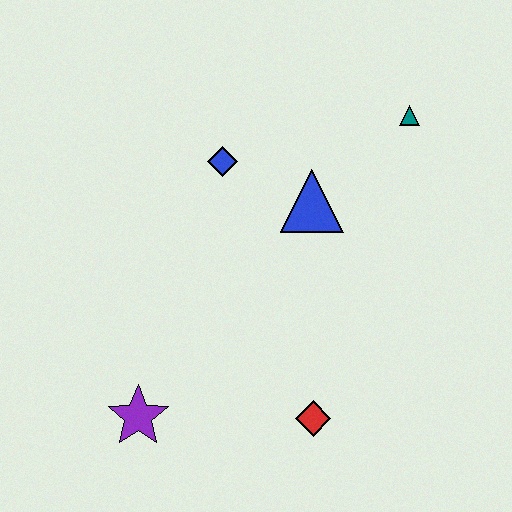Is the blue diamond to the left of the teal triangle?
Yes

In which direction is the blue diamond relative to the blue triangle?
The blue diamond is to the left of the blue triangle.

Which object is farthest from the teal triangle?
The purple star is farthest from the teal triangle.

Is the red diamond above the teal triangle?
No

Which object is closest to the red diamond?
The purple star is closest to the red diamond.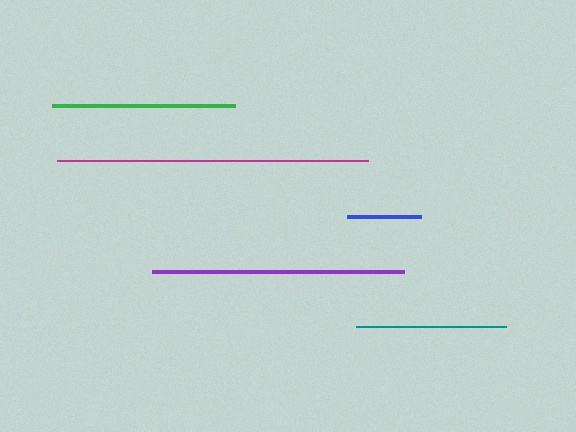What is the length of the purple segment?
The purple segment is approximately 252 pixels long.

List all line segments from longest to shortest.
From longest to shortest: magenta, purple, green, teal, blue.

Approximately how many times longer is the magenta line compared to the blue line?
The magenta line is approximately 4.2 times the length of the blue line.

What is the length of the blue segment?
The blue segment is approximately 75 pixels long.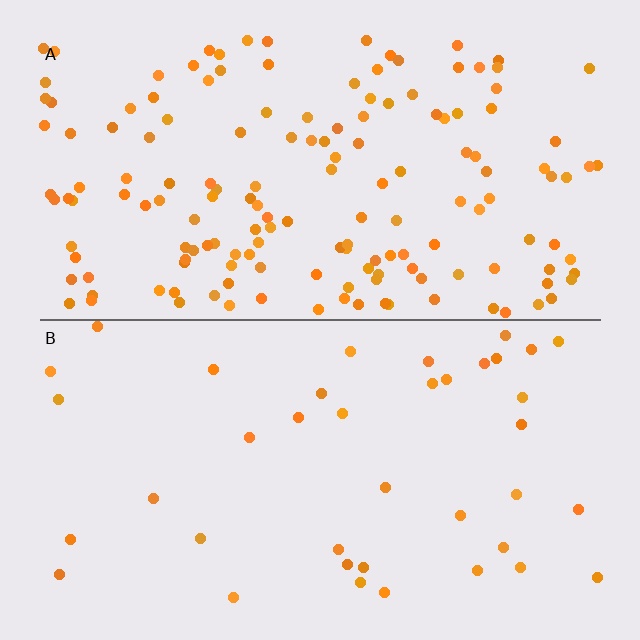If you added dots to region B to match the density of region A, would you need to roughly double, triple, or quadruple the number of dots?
Approximately quadruple.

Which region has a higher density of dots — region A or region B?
A (the top).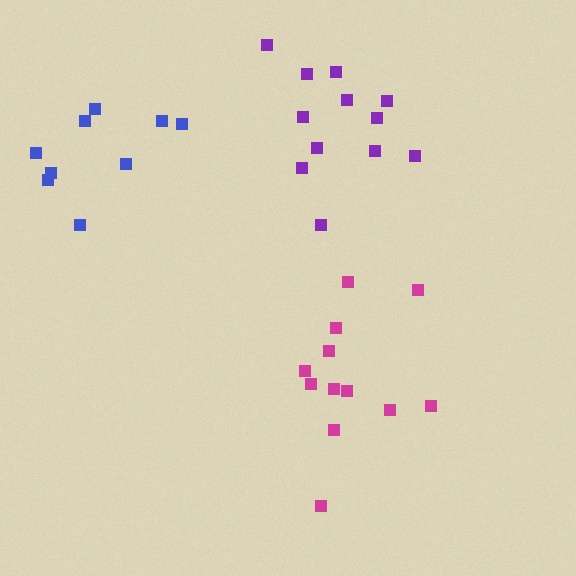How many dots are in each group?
Group 1: 12 dots, Group 2: 12 dots, Group 3: 9 dots (33 total).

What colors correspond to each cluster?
The clusters are colored: purple, magenta, blue.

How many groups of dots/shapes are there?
There are 3 groups.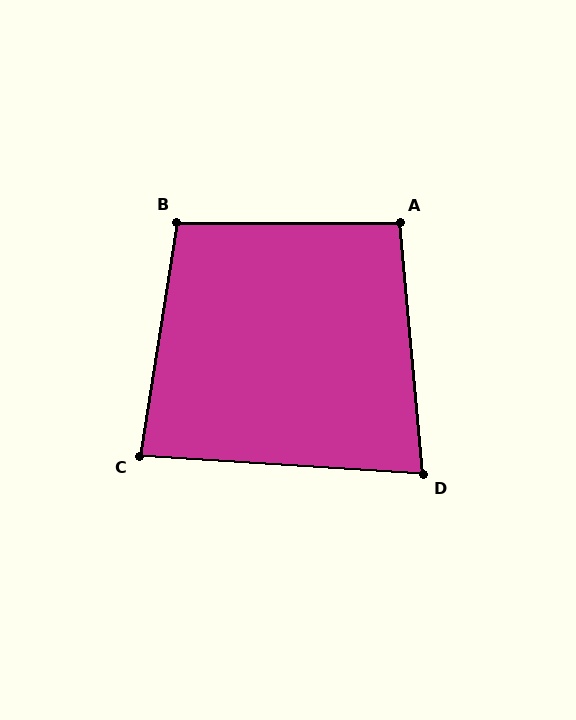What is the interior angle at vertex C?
Approximately 85 degrees (acute).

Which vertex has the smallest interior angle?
D, at approximately 81 degrees.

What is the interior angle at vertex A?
Approximately 95 degrees (obtuse).